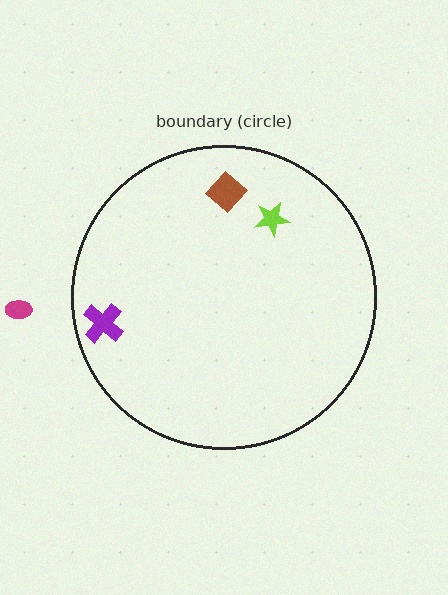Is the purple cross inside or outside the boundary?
Inside.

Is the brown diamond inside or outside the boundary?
Inside.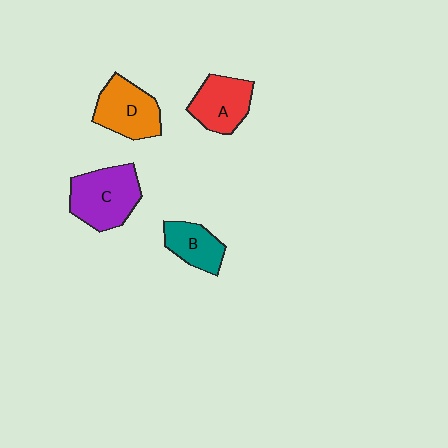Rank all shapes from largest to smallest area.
From largest to smallest: C (purple), D (orange), A (red), B (teal).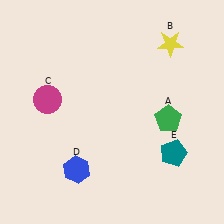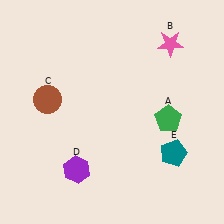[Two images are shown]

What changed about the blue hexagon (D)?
In Image 1, D is blue. In Image 2, it changed to purple.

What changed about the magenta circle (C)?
In Image 1, C is magenta. In Image 2, it changed to brown.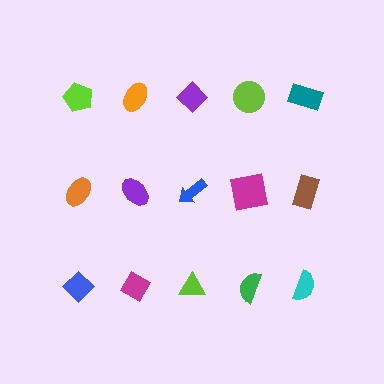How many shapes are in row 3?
5 shapes.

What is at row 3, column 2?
A magenta diamond.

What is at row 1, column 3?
A purple diamond.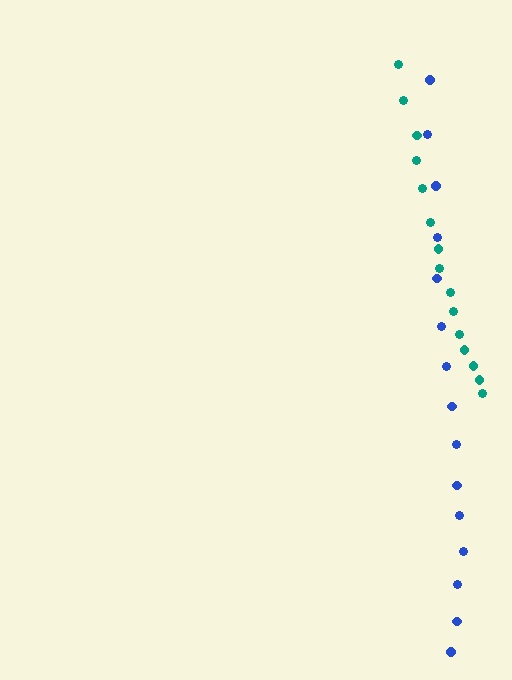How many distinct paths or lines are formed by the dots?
There are 2 distinct paths.